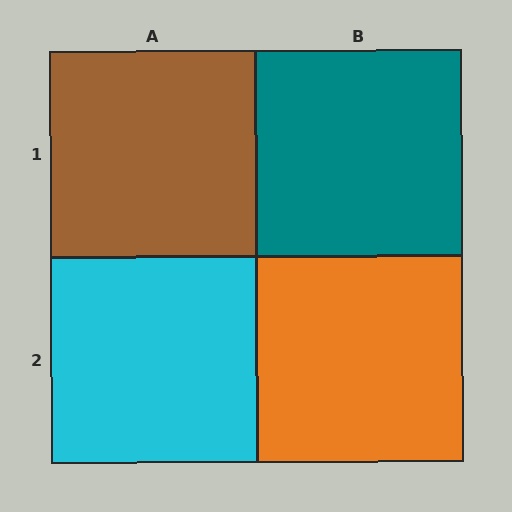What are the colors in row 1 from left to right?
Brown, teal.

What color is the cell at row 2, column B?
Orange.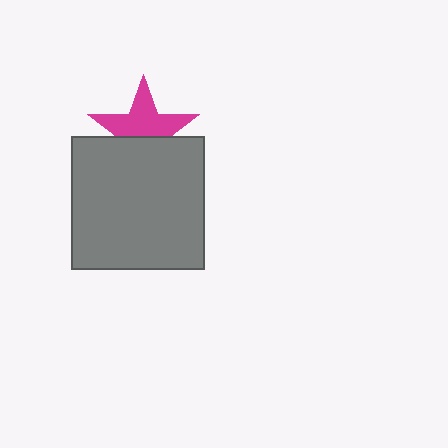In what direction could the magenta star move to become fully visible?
The magenta star could move up. That would shift it out from behind the gray rectangle entirely.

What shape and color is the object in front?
The object in front is a gray rectangle.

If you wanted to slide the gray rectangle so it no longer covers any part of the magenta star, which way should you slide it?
Slide it down — that is the most direct way to separate the two shapes.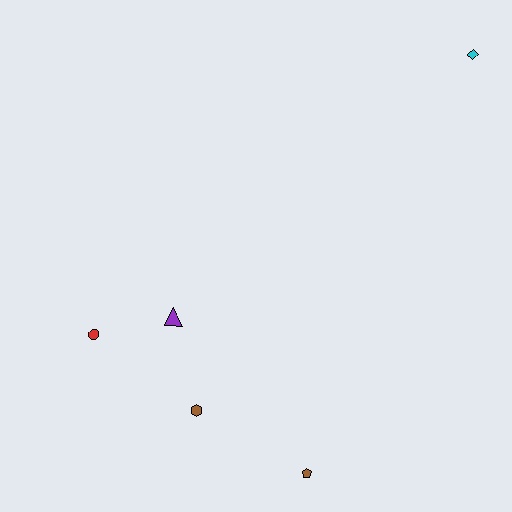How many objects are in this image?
There are 5 objects.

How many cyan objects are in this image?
There is 1 cyan object.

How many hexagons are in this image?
There is 1 hexagon.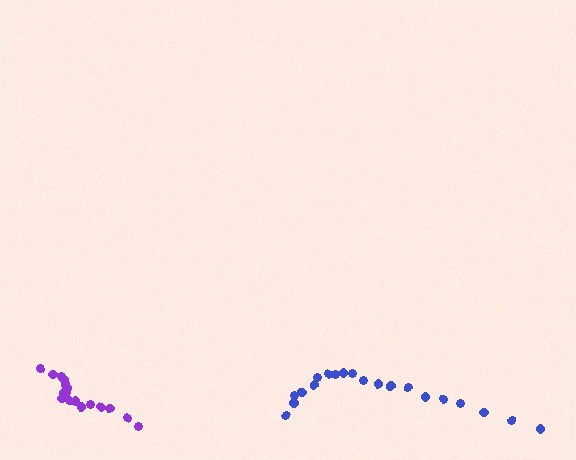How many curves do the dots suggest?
There are 2 distinct paths.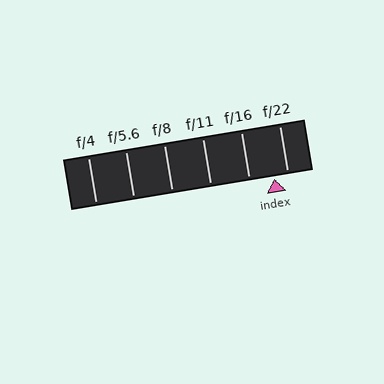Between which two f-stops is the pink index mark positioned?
The index mark is between f/16 and f/22.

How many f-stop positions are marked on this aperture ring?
There are 6 f-stop positions marked.